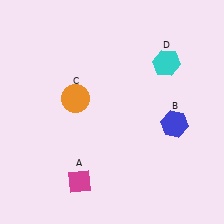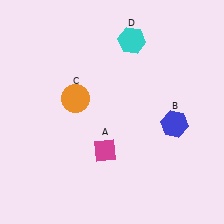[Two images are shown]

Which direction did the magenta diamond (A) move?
The magenta diamond (A) moved up.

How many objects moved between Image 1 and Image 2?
2 objects moved between the two images.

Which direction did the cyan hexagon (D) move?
The cyan hexagon (D) moved left.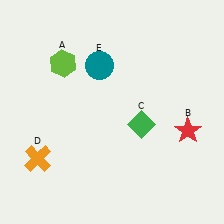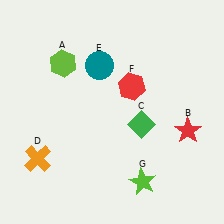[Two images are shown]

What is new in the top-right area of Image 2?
A red hexagon (F) was added in the top-right area of Image 2.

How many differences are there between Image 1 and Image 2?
There are 2 differences between the two images.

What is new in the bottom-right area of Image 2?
A lime star (G) was added in the bottom-right area of Image 2.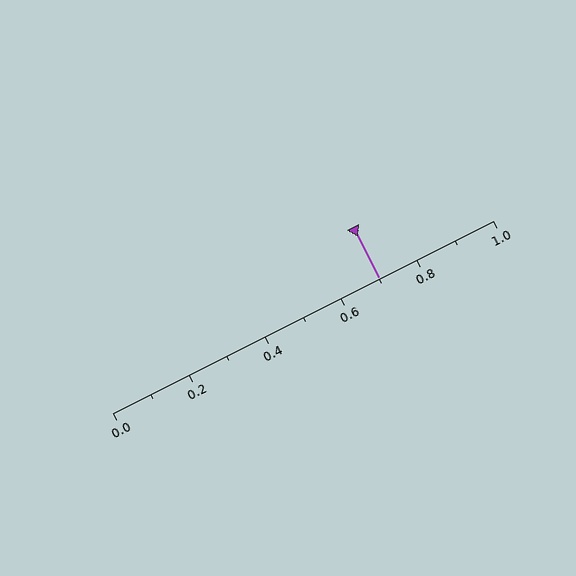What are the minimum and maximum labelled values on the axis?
The axis runs from 0.0 to 1.0.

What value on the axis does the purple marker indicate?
The marker indicates approximately 0.7.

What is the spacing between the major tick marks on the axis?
The major ticks are spaced 0.2 apart.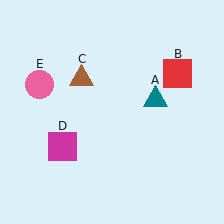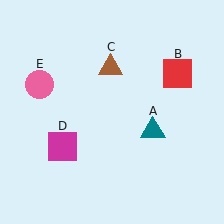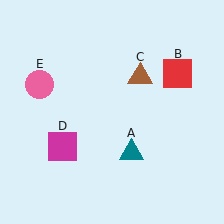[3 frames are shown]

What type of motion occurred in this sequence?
The teal triangle (object A), brown triangle (object C) rotated clockwise around the center of the scene.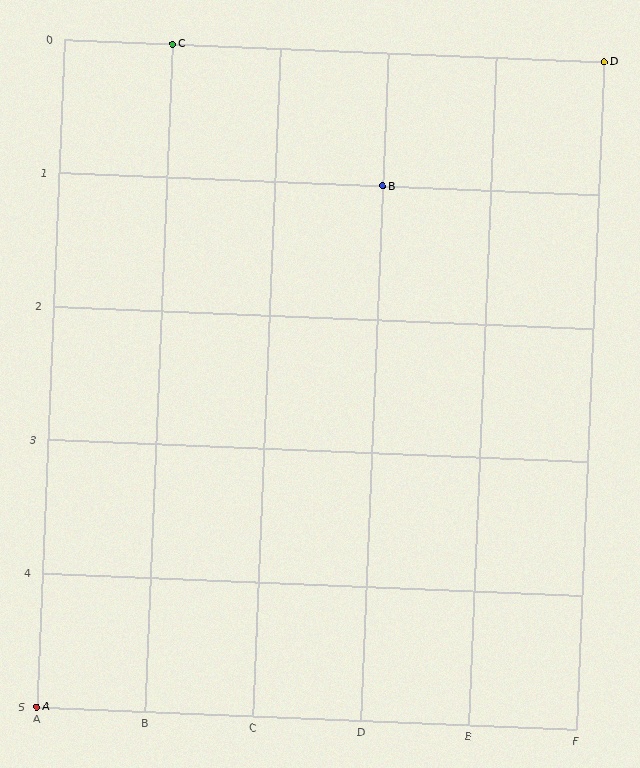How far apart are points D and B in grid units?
Points D and B are 2 columns and 1 row apart (about 2.2 grid units diagonally).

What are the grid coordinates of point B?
Point B is at grid coordinates (D, 1).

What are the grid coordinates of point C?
Point C is at grid coordinates (B, 0).